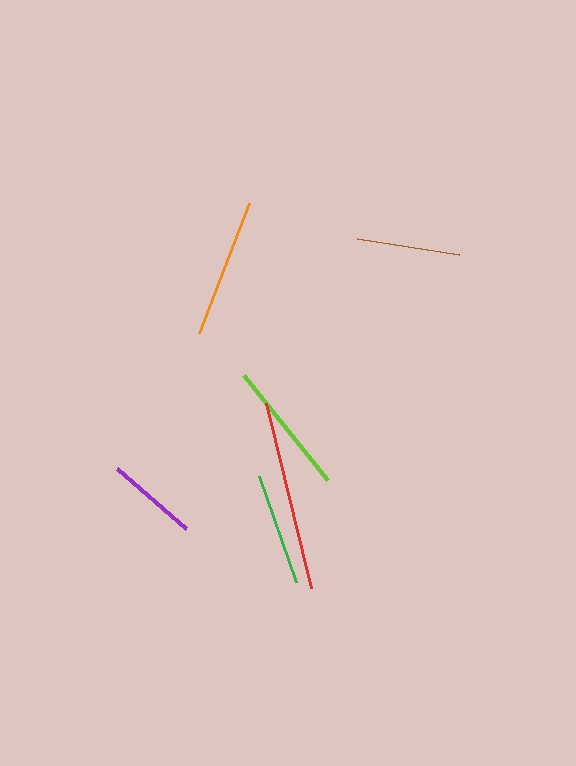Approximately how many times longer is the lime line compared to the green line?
The lime line is approximately 1.2 times the length of the green line.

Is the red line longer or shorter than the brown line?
The red line is longer than the brown line.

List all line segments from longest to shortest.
From longest to shortest: red, orange, lime, green, brown, purple.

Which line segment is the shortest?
The purple line is the shortest at approximately 92 pixels.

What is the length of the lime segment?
The lime segment is approximately 134 pixels long.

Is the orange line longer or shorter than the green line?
The orange line is longer than the green line.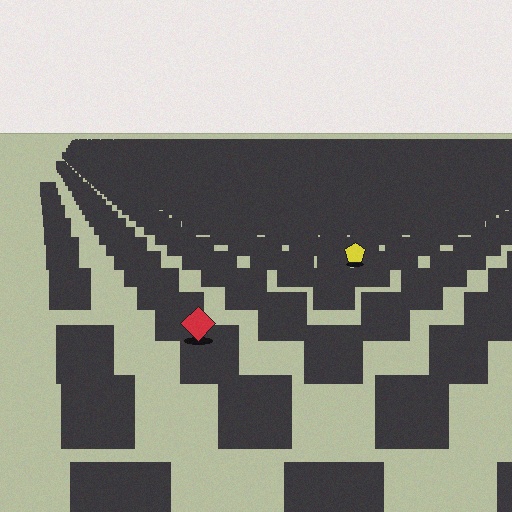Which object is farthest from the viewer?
The yellow pentagon is farthest from the viewer. It appears smaller and the ground texture around it is denser.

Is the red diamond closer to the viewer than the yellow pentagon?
Yes. The red diamond is closer — you can tell from the texture gradient: the ground texture is coarser near it.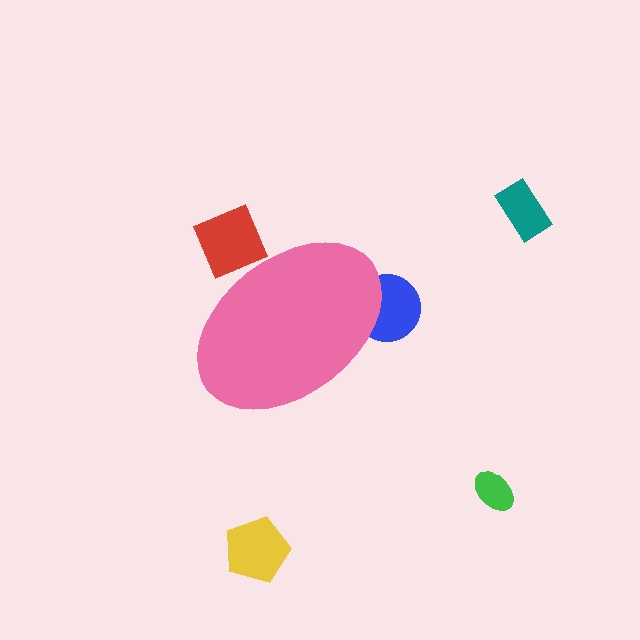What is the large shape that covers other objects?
A pink ellipse.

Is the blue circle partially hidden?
Yes, the blue circle is partially hidden behind the pink ellipse.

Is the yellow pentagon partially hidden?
No, the yellow pentagon is fully visible.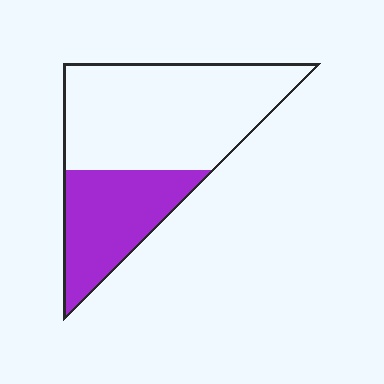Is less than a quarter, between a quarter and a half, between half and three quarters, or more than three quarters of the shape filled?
Between a quarter and a half.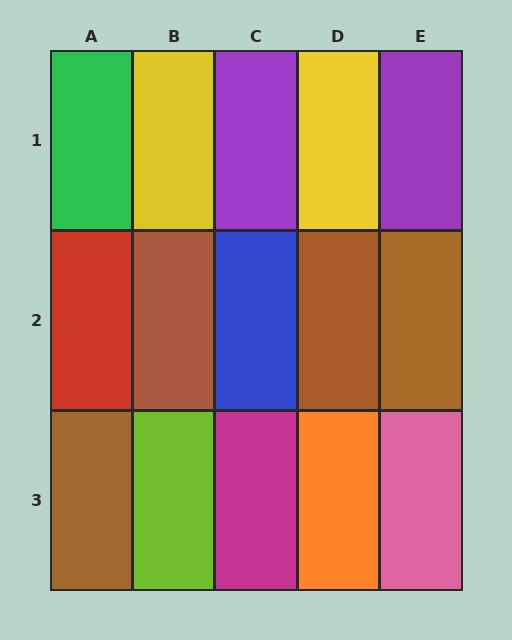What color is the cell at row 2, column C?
Blue.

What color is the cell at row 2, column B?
Brown.